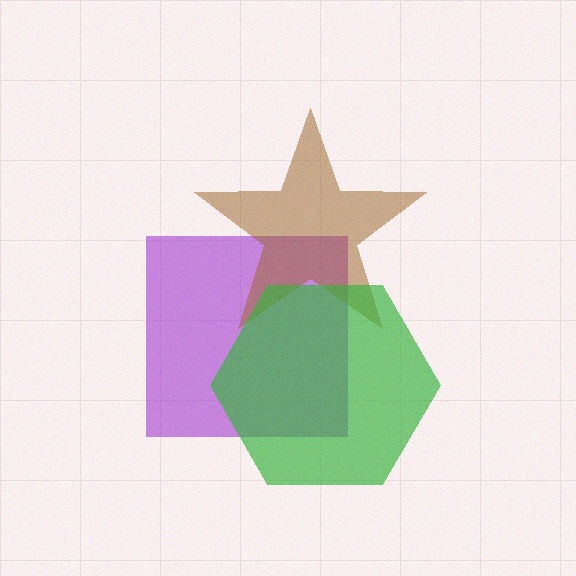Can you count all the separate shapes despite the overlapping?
Yes, there are 3 separate shapes.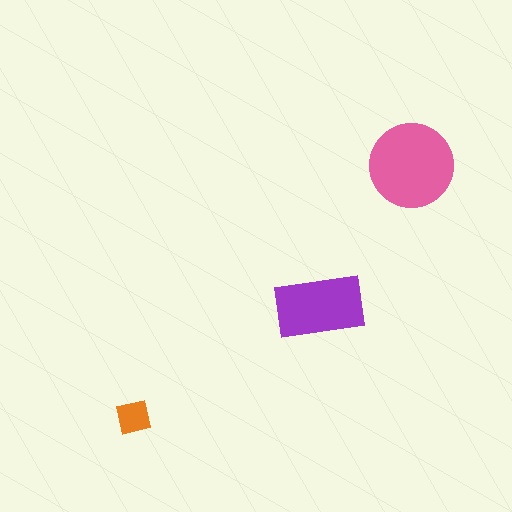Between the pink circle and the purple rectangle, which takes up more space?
The pink circle.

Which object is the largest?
The pink circle.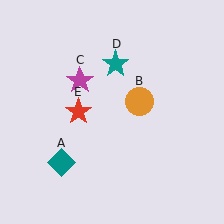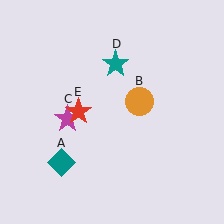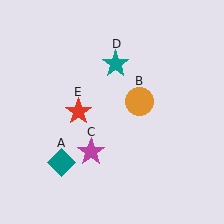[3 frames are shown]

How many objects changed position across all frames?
1 object changed position: magenta star (object C).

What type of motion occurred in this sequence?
The magenta star (object C) rotated counterclockwise around the center of the scene.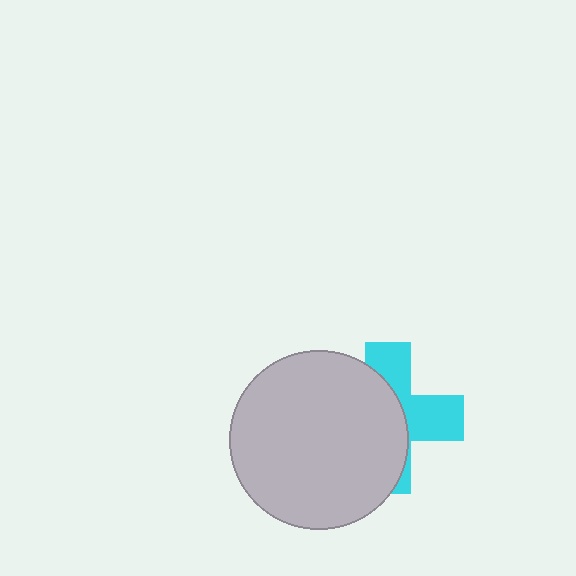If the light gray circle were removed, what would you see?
You would see the complete cyan cross.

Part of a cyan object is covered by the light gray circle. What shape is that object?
It is a cross.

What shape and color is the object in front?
The object in front is a light gray circle.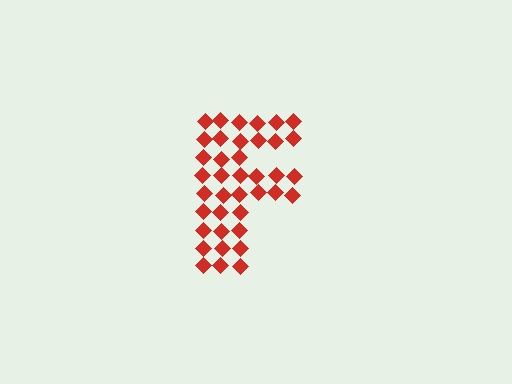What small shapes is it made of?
It is made of small diamonds.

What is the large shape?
The large shape is the letter F.